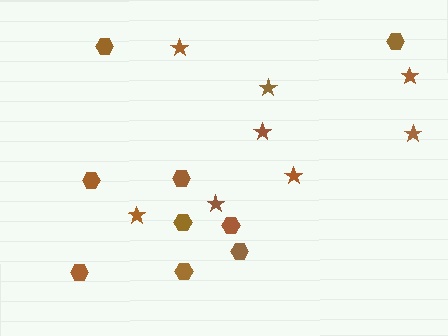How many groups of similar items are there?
There are 2 groups: one group of stars (8) and one group of hexagons (9).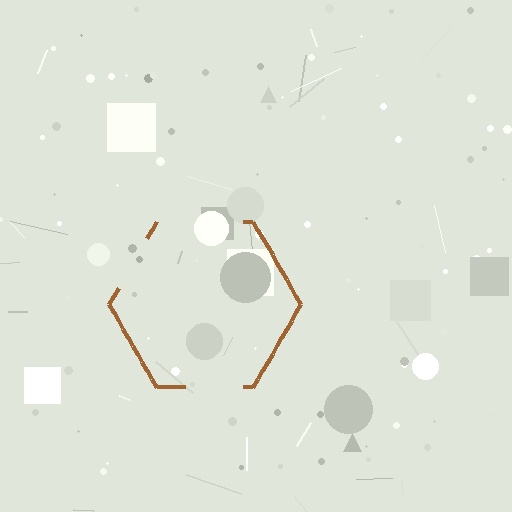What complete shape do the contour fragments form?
The contour fragments form a hexagon.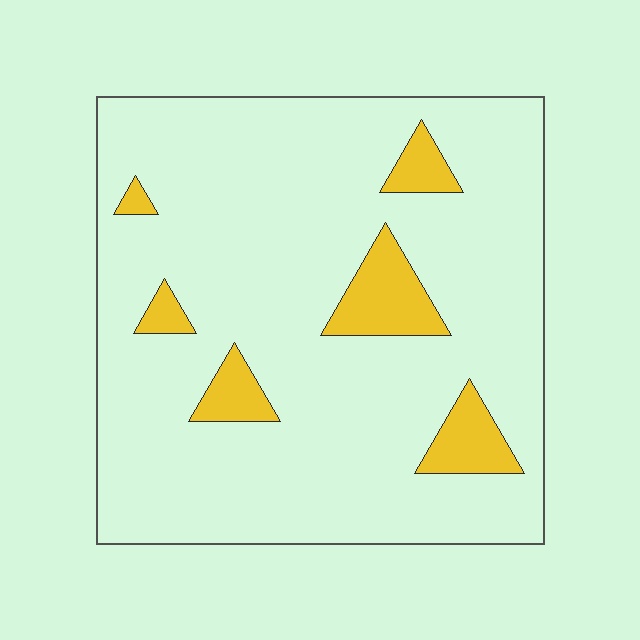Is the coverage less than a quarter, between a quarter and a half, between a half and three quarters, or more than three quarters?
Less than a quarter.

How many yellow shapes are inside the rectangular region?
6.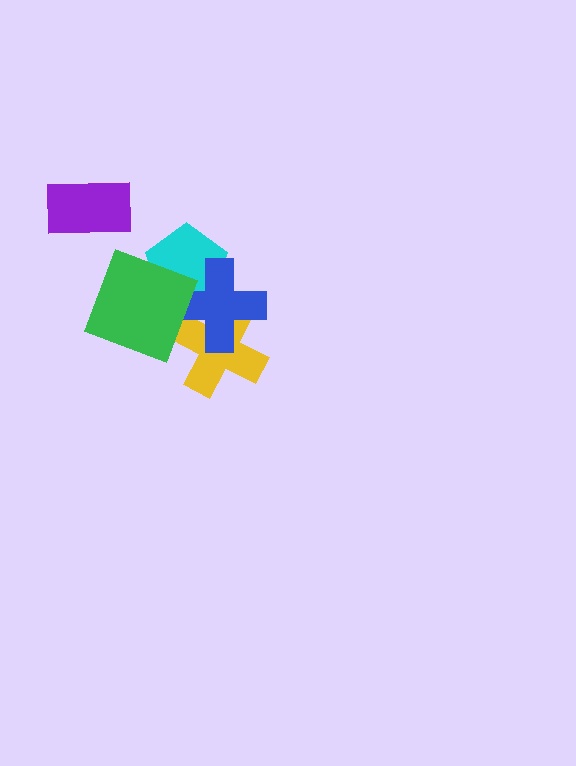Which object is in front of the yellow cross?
The blue cross is in front of the yellow cross.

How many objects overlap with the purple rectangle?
0 objects overlap with the purple rectangle.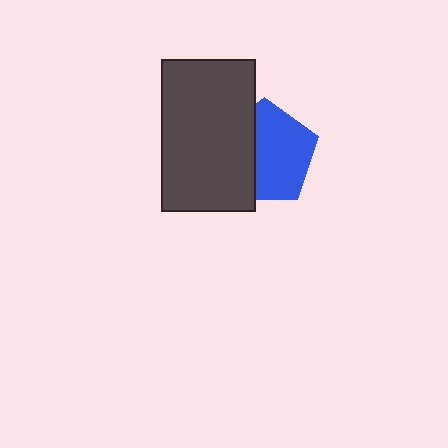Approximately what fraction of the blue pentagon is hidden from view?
Roughly 38% of the blue pentagon is hidden behind the dark gray rectangle.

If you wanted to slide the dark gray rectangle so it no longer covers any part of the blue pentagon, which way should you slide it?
Slide it left — that is the most direct way to separate the two shapes.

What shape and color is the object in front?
The object in front is a dark gray rectangle.